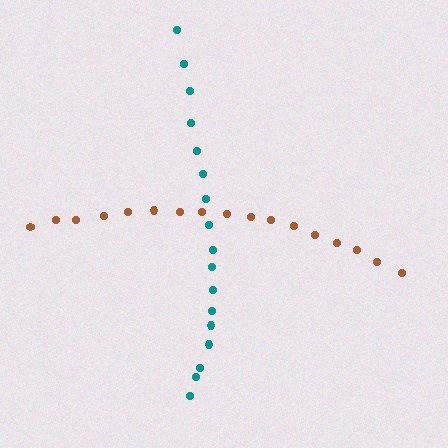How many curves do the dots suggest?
There are 2 distinct paths.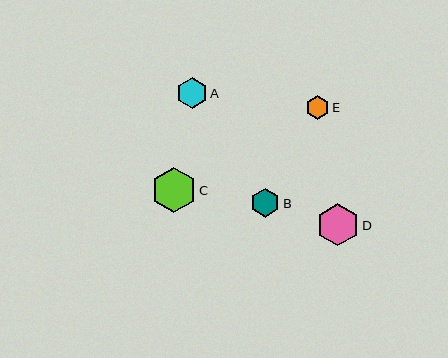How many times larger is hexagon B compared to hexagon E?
Hexagon B is approximately 1.2 times the size of hexagon E.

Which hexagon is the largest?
Hexagon C is the largest with a size of approximately 45 pixels.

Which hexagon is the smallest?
Hexagon E is the smallest with a size of approximately 24 pixels.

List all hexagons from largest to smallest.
From largest to smallest: C, D, A, B, E.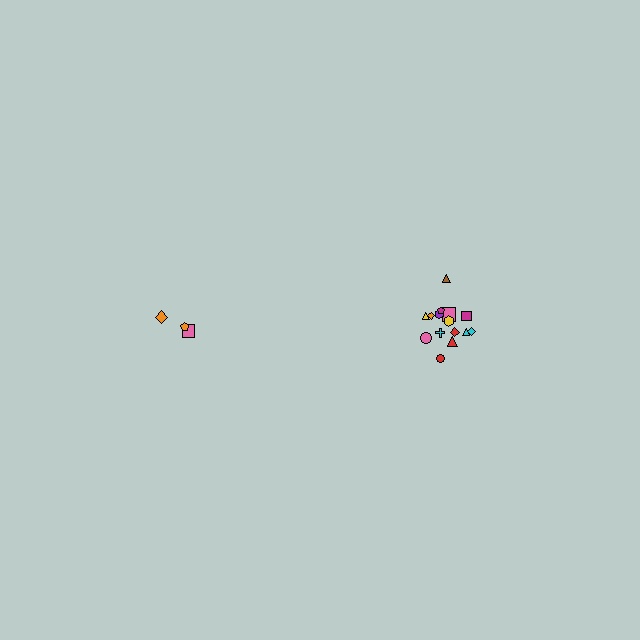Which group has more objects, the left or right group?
The right group.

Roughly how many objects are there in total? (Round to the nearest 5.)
Roughly 20 objects in total.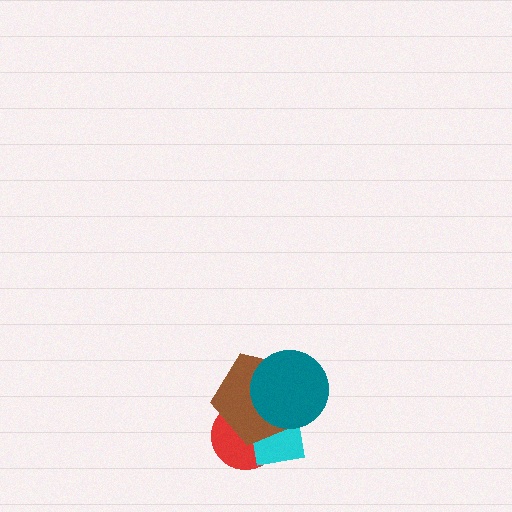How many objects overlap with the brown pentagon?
3 objects overlap with the brown pentagon.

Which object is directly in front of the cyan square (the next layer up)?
The brown pentagon is directly in front of the cyan square.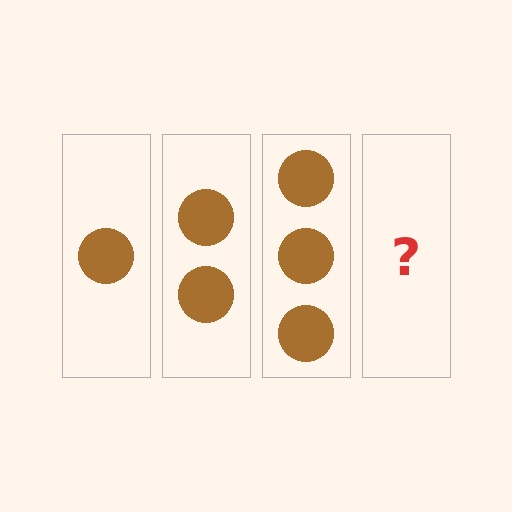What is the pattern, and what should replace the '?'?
The pattern is that each step adds one more circle. The '?' should be 4 circles.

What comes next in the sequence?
The next element should be 4 circles.